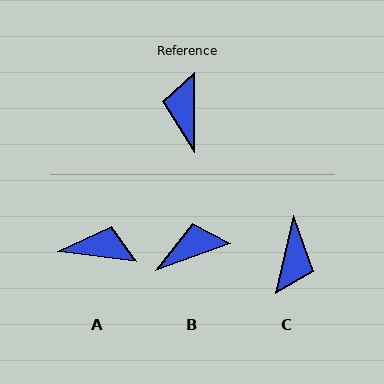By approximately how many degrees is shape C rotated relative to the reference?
Approximately 167 degrees counter-clockwise.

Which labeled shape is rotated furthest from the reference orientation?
C, about 167 degrees away.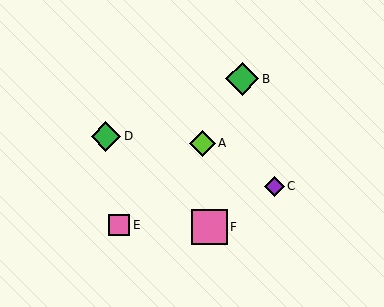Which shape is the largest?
The pink square (labeled F) is the largest.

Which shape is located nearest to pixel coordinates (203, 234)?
The pink square (labeled F) at (209, 227) is nearest to that location.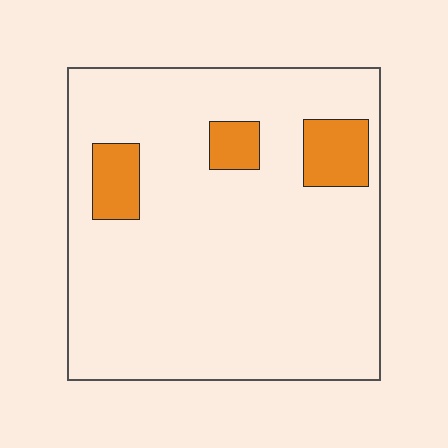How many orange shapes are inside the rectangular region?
3.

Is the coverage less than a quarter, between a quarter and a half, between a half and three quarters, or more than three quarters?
Less than a quarter.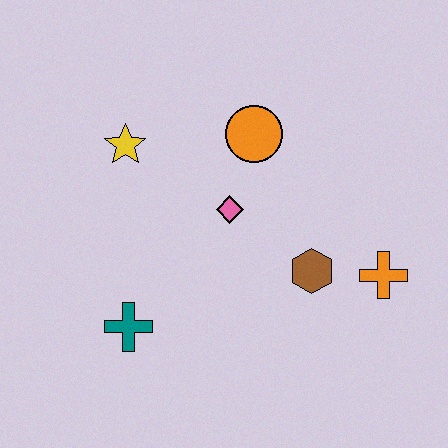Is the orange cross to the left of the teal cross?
No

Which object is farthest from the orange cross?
The yellow star is farthest from the orange cross.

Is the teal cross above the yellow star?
No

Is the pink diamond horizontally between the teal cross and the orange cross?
Yes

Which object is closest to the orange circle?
The pink diamond is closest to the orange circle.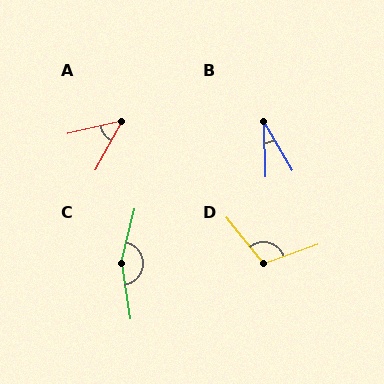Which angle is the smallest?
B, at approximately 29 degrees.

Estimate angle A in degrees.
Approximately 48 degrees.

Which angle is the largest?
C, at approximately 157 degrees.